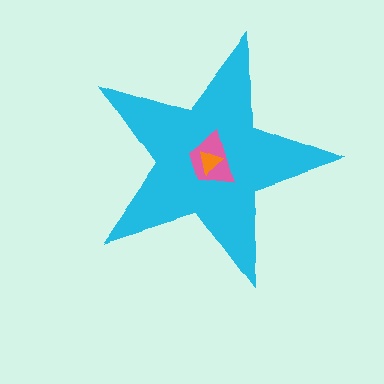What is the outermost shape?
The cyan star.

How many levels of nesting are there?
3.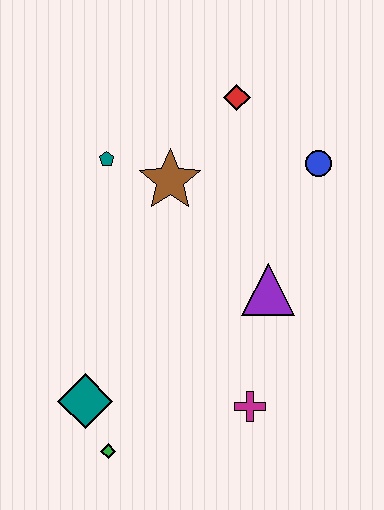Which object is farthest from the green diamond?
The red diamond is farthest from the green diamond.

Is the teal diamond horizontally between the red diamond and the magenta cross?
No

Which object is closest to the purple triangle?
The magenta cross is closest to the purple triangle.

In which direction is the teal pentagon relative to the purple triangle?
The teal pentagon is to the left of the purple triangle.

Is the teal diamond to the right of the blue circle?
No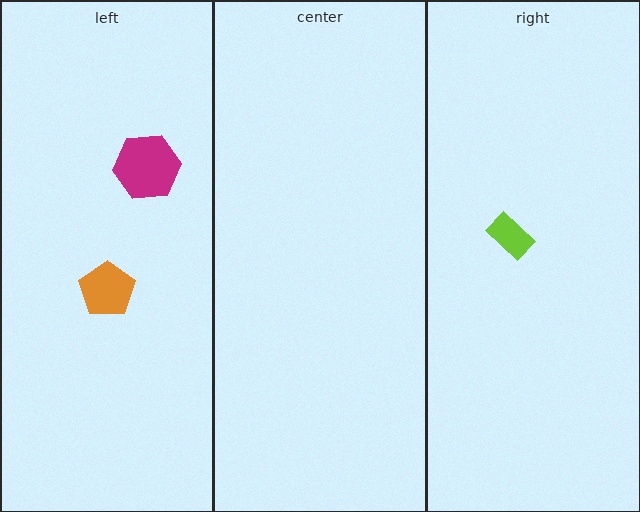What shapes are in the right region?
The lime rectangle.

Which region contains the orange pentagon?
The left region.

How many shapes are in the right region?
1.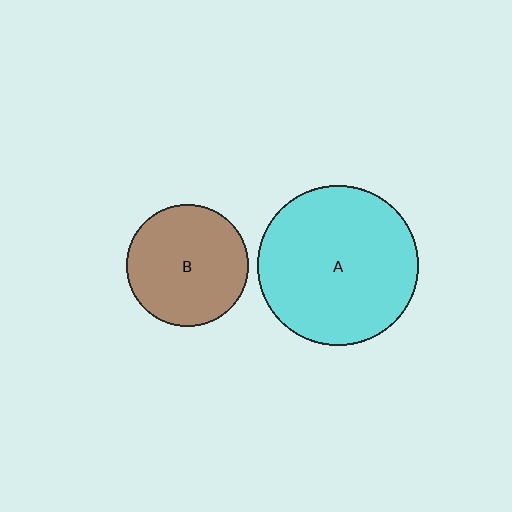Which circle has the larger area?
Circle A (cyan).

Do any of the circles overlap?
No, none of the circles overlap.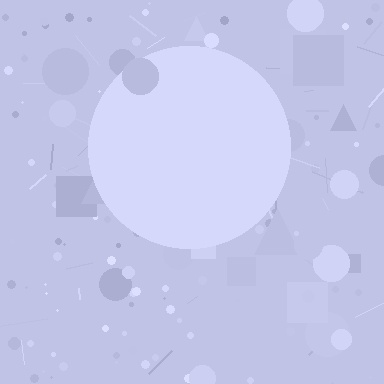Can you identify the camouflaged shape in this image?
The camouflaged shape is a circle.